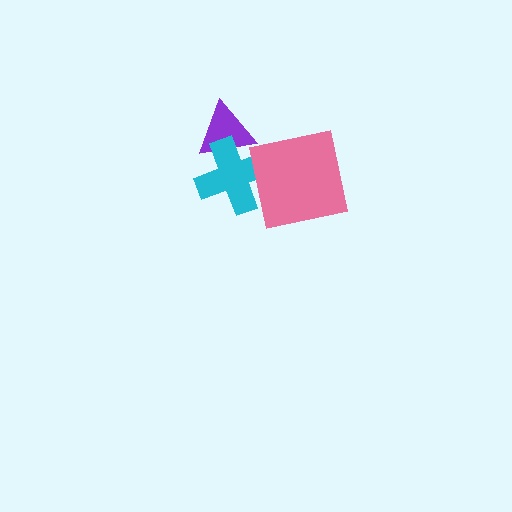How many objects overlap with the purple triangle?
1 object overlaps with the purple triangle.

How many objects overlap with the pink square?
1 object overlaps with the pink square.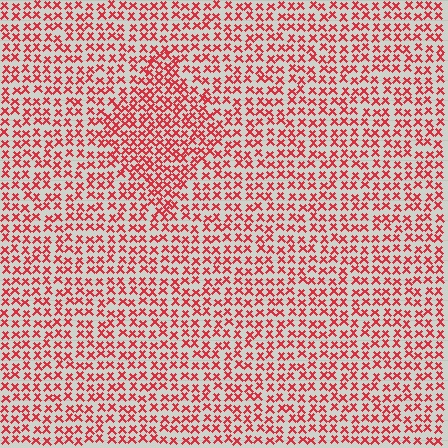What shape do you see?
I see a diamond.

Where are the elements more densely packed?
The elements are more densely packed inside the diamond boundary.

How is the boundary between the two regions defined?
The boundary is defined by a change in element density (approximately 1.5x ratio). All elements are the same color, size, and shape.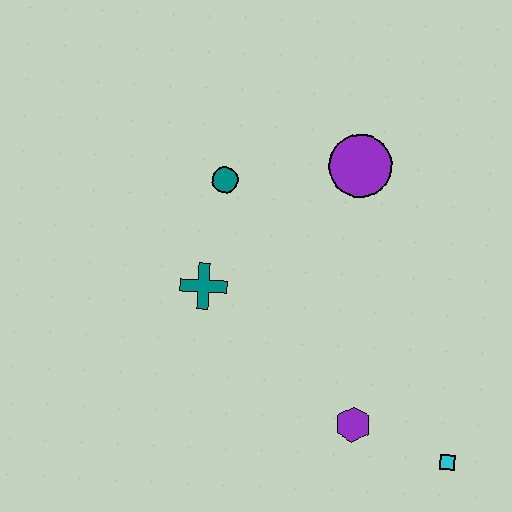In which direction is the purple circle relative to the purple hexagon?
The purple circle is above the purple hexagon.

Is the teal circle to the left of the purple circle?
Yes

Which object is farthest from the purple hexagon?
The teal circle is farthest from the purple hexagon.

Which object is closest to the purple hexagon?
The cyan square is closest to the purple hexagon.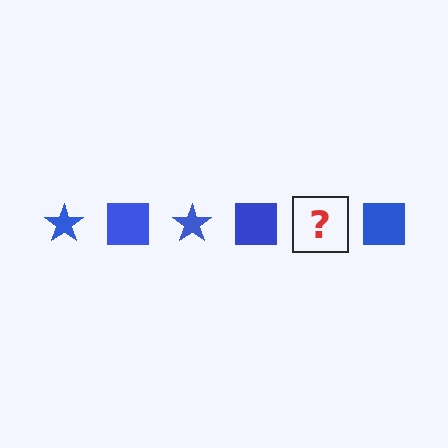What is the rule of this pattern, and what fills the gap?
The rule is that the pattern cycles through star, square shapes in blue. The gap should be filled with a blue star.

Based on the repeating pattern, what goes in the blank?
The blank should be a blue star.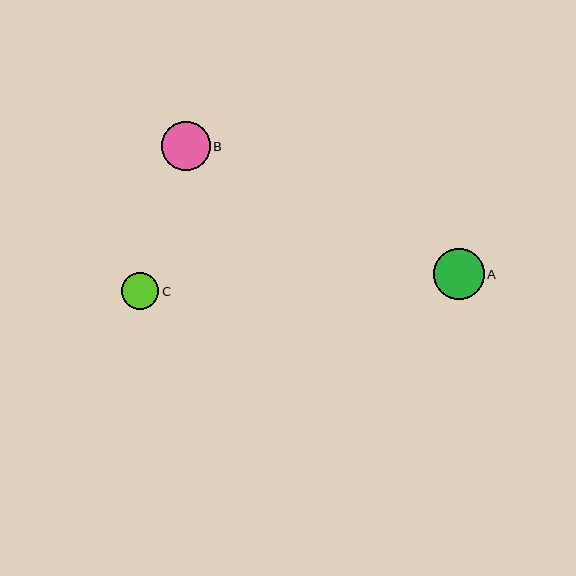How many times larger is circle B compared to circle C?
Circle B is approximately 1.3 times the size of circle C.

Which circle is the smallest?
Circle C is the smallest with a size of approximately 37 pixels.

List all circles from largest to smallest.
From largest to smallest: A, B, C.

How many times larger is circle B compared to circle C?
Circle B is approximately 1.3 times the size of circle C.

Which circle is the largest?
Circle A is the largest with a size of approximately 50 pixels.